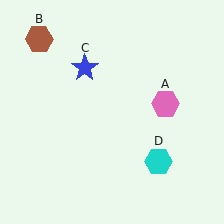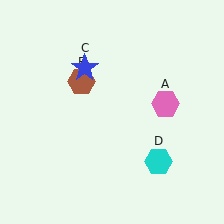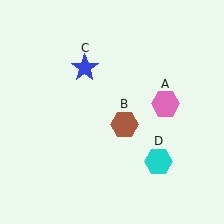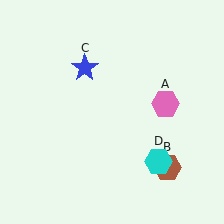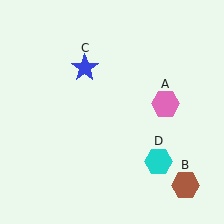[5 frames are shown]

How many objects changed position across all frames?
1 object changed position: brown hexagon (object B).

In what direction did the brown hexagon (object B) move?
The brown hexagon (object B) moved down and to the right.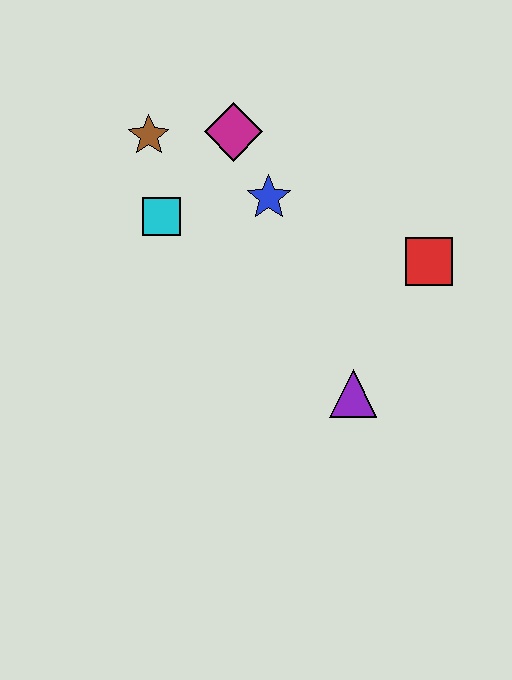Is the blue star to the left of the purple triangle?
Yes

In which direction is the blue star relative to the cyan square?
The blue star is to the right of the cyan square.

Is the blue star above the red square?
Yes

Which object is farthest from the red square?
The brown star is farthest from the red square.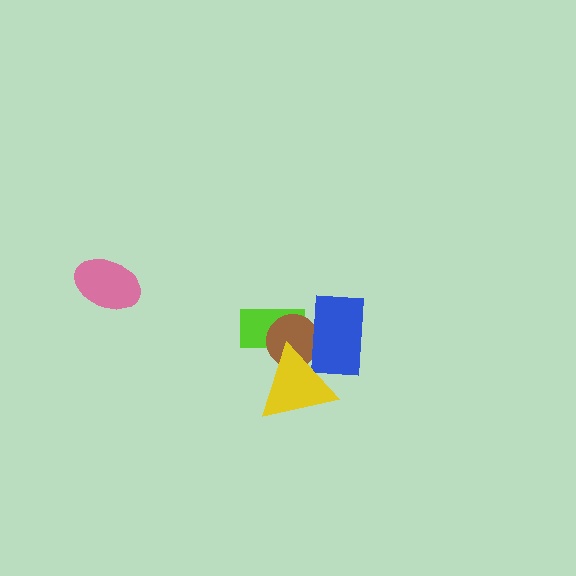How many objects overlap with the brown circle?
3 objects overlap with the brown circle.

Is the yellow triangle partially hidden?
No, no other shape covers it.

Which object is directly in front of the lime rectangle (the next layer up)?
The brown circle is directly in front of the lime rectangle.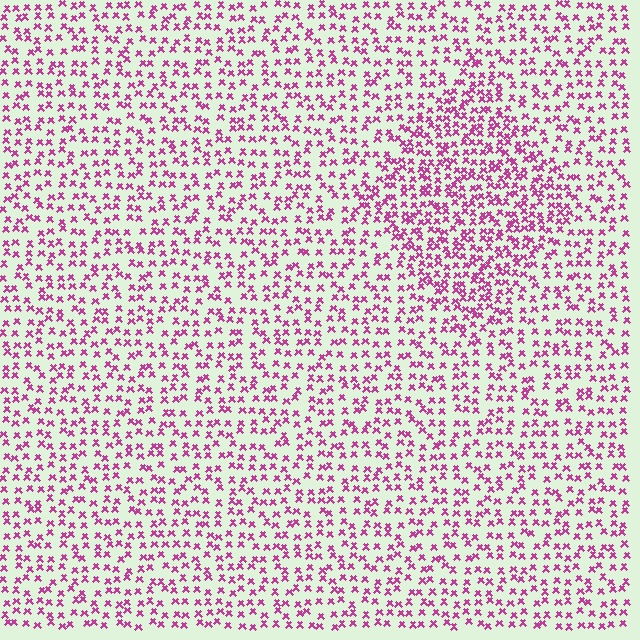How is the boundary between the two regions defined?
The boundary is defined by a change in element density (approximately 1.7x ratio). All elements are the same color, size, and shape.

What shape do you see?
I see a diamond.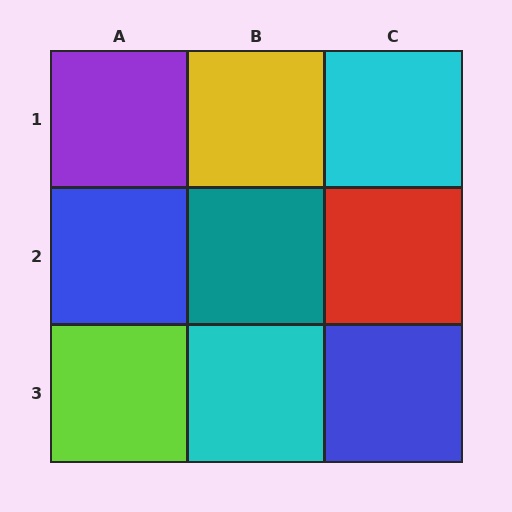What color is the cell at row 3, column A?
Lime.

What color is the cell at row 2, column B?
Teal.